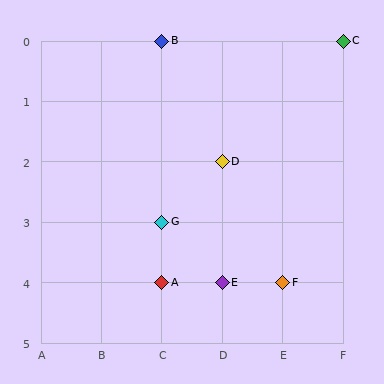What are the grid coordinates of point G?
Point G is at grid coordinates (C, 3).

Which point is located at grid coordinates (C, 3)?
Point G is at (C, 3).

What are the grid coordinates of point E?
Point E is at grid coordinates (D, 4).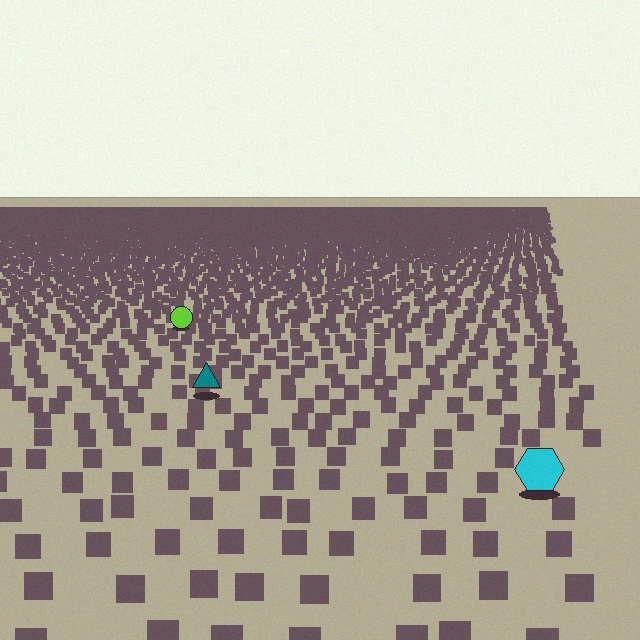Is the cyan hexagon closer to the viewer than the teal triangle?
Yes. The cyan hexagon is closer — you can tell from the texture gradient: the ground texture is coarser near it.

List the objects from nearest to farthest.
From nearest to farthest: the cyan hexagon, the teal triangle, the lime circle.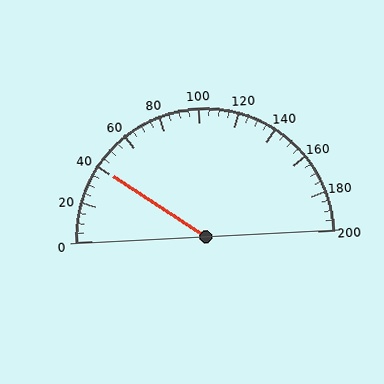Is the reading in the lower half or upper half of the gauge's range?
The reading is in the lower half of the range (0 to 200).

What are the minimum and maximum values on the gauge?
The gauge ranges from 0 to 200.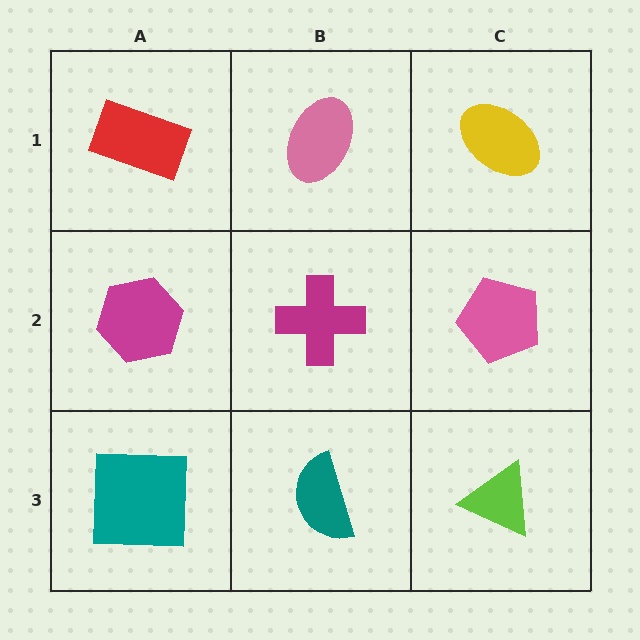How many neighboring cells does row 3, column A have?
2.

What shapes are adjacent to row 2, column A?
A red rectangle (row 1, column A), a teal square (row 3, column A), a magenta cross (row 2, column B).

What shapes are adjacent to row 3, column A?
A magenta hexagon (row 2, column A), a teal semicircle (row 3, column B).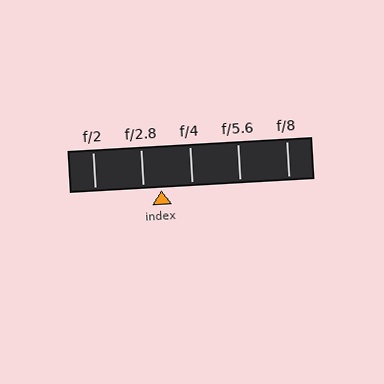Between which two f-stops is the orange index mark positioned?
The index mark is between f/2.8 and f/4.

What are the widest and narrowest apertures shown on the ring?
The widest aperture shown is f/2 and the narrowest is f/8.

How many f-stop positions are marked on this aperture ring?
There are 5 f-stop positions marked.